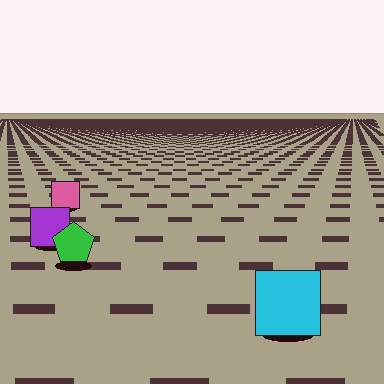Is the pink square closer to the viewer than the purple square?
No. The purple square is closer — you can tell from the texture gradient: the ground texture is coarser near it.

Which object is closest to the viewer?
The cyan square is closest. The texture marks near it are larger and more spread out.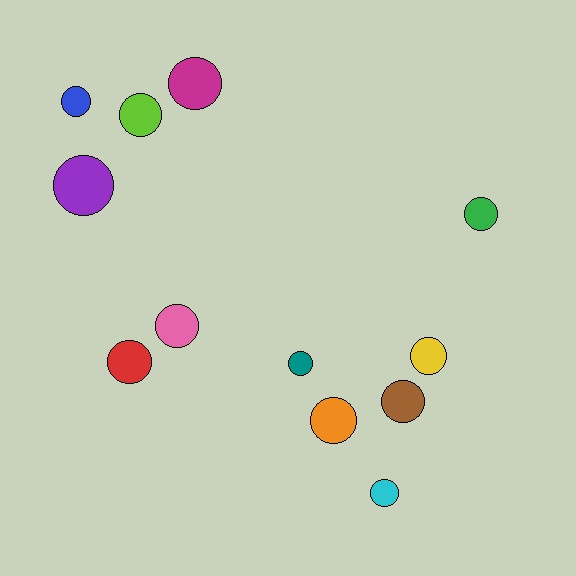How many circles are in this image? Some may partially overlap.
There are 12 circles.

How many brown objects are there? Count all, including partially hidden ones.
There is 1 brown object.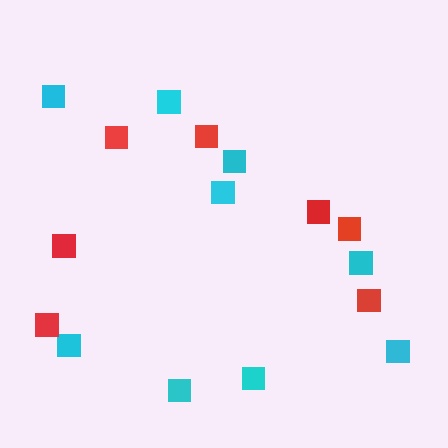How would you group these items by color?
There are 2 groups: one group of cyan squares (9) and one group of red squares (7).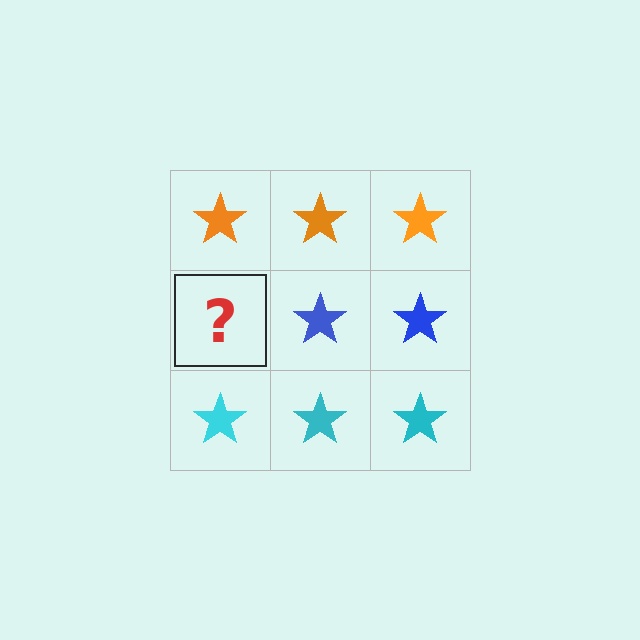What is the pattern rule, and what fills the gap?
The rule is that each row has a consistent color. The gap should be filled with a blue star.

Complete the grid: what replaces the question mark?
The question mark should be replaced with a blue star.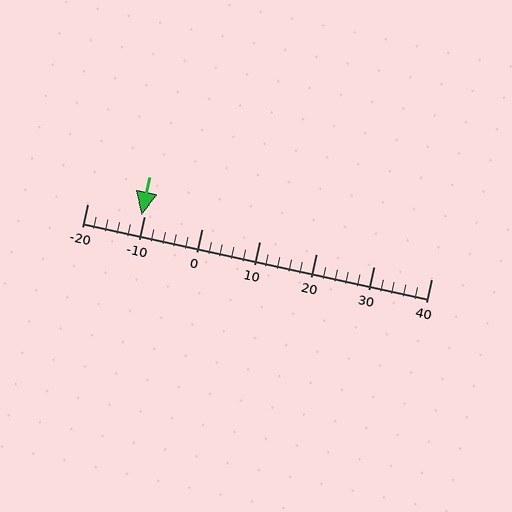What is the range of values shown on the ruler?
The ruler shows values from -20 to 40.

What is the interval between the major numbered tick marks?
The major tick marks are spaced 10 units apart.